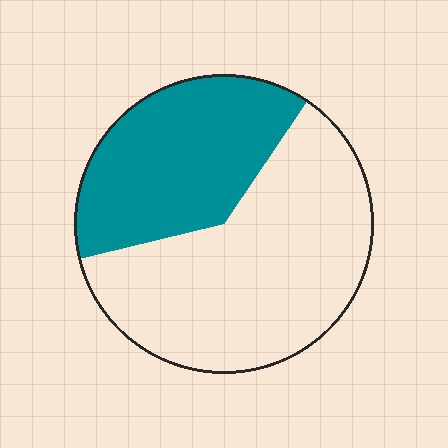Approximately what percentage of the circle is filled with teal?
Approximately 40%.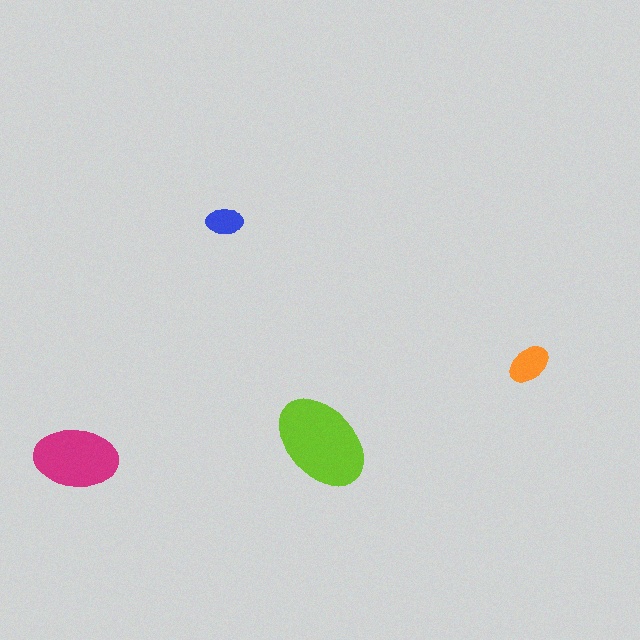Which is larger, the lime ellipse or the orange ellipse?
The lime one.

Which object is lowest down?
The magenta ellipse is bottommost.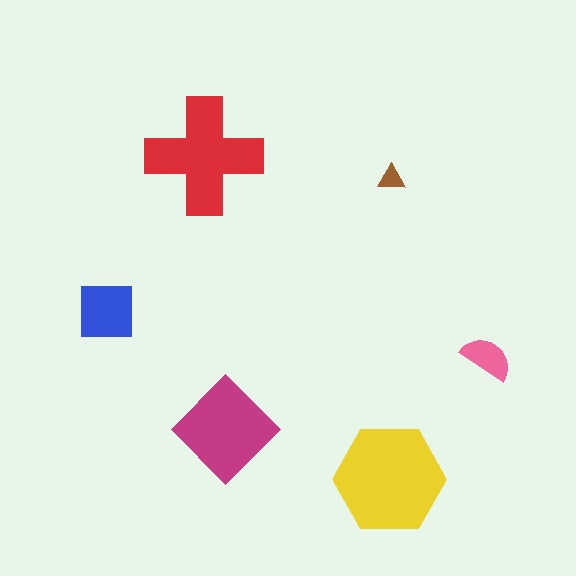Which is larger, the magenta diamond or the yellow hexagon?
The yellow hexagon.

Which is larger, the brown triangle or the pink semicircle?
The pink semicircle.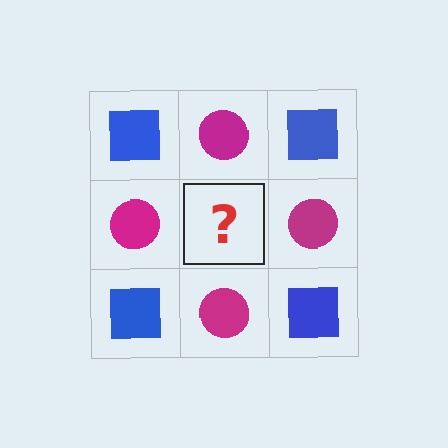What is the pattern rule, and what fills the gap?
The rule is that it alternates blue square and magenta circle in a checkerboard pattern. The gap should be filled with a blue square.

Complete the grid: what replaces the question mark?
The question mark should be replaced with a blue square.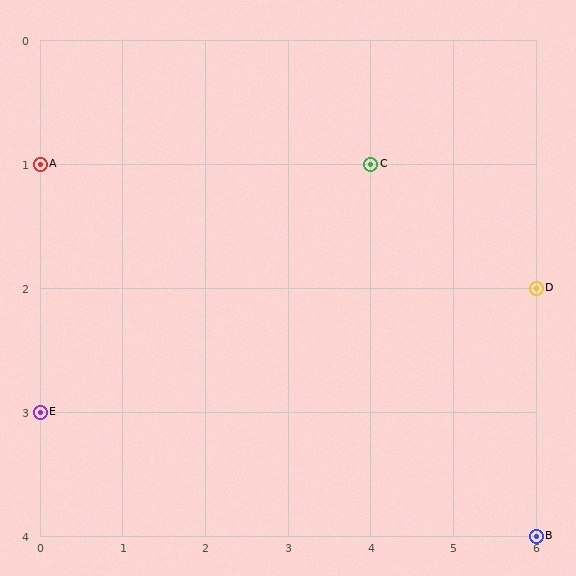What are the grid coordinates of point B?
Point B is at grid coordinates (6, 4).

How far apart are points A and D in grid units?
Points A and D are 6 columns and 1 row apart (about 6.1 grid units diagonally).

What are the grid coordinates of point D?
Point D is at grid coordinates (6, 2).